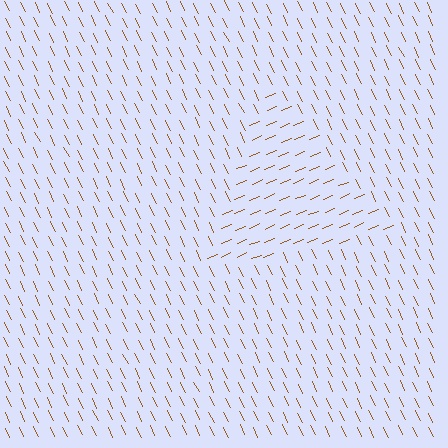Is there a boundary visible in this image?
Yes, there is a texture boundary formed by a change in line orientation.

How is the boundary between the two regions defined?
The boundary is defined purely by a change in line orientation (approximately 86 degrees difference). All lines are the same color and thickness.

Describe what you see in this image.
The image is filled with small brown line segments. A triangle region in the image has lines oriented differently from the surrounding lines, creating a visible texture boundary.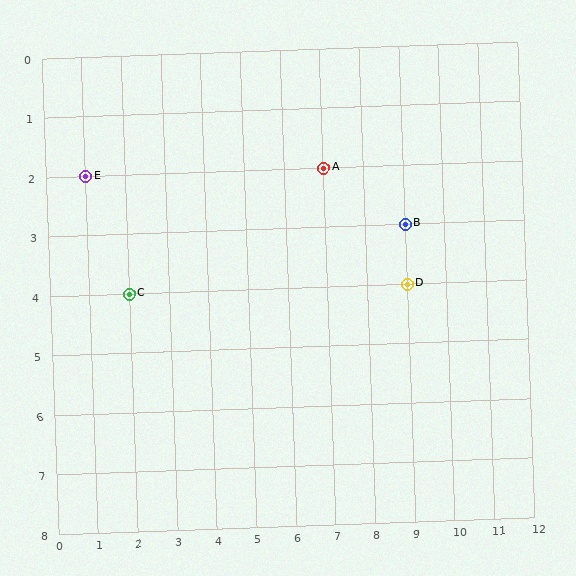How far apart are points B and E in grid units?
Points B and E are 8 columns and 1 row apart (about 8.1 grid units diagonally).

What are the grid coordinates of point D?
Point D is at grid coordinates (9, 4).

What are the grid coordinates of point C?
Point C is at grid coordinates (2, 4).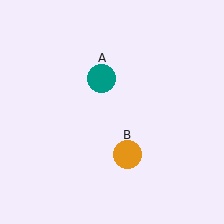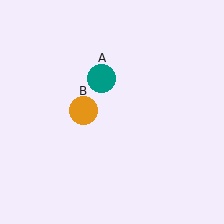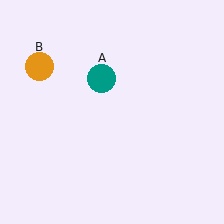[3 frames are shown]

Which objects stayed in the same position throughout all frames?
Teal circle (object A) remained stationary.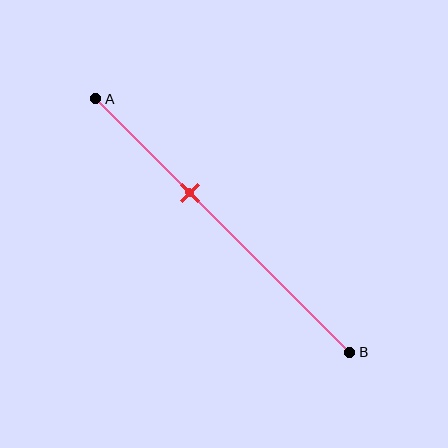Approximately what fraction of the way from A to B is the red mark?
The red mark is approximately 35% of the way from A to B.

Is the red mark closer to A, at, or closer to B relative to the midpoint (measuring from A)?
The red mark is closer to point A than the midpoint of segment AB.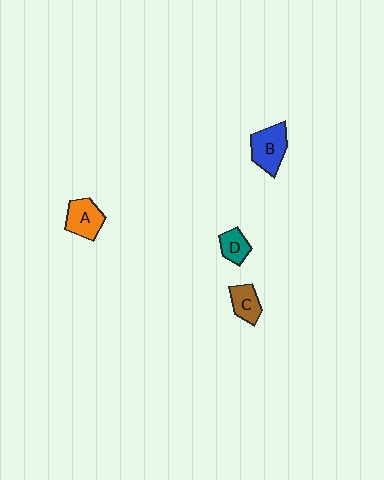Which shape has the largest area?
Shape B (blue).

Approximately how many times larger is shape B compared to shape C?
Approximately 1.5 times.